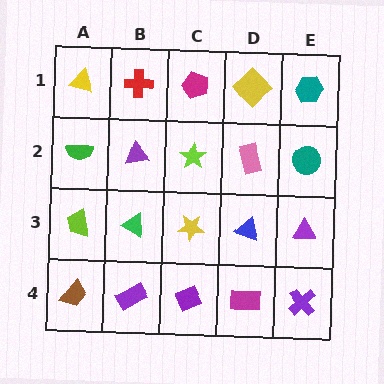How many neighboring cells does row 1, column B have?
3.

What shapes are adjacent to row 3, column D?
A pink rectangle (row 2, column D), a magenta rectangle (row 4, column D), a yellow star (row 3, column C), a purple triangle (row 3, column E).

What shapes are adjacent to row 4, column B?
A green triangle (row 3, column B), a brown trapezoid (row 4, column A), a purple diamond (row 4, column C).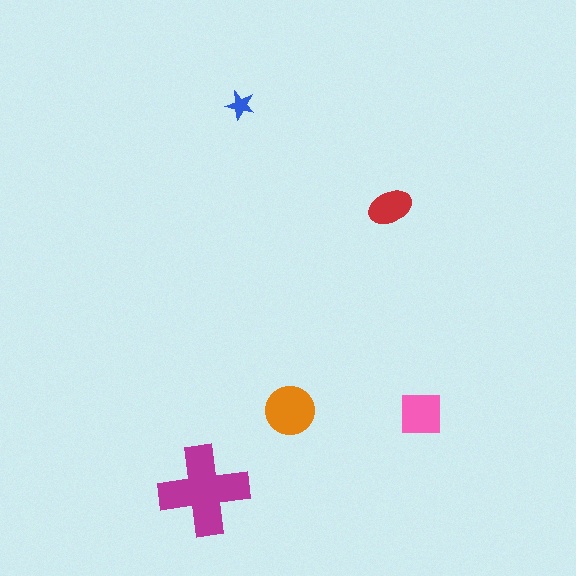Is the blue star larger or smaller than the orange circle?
Smaller.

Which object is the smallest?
The blue star.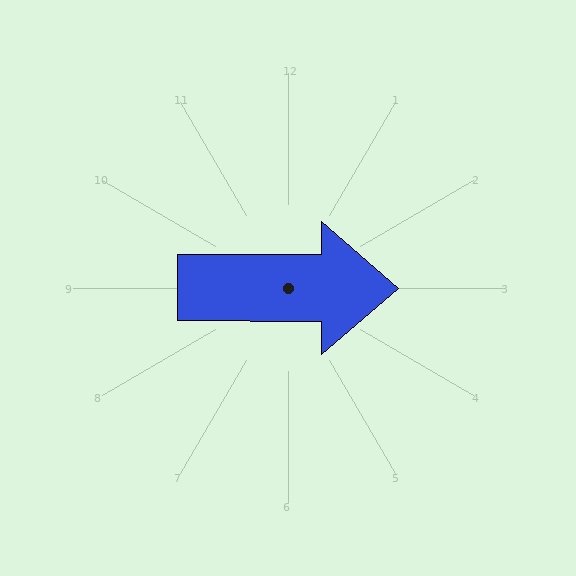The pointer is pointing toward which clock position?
Roughly 3 o'clock.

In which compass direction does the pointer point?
East.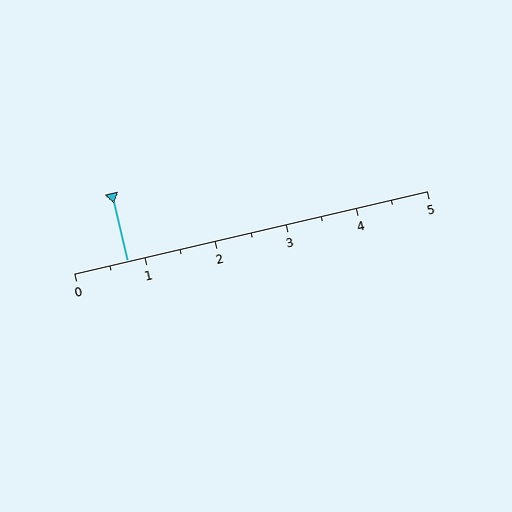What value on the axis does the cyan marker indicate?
The marker indicates approximately 0.8.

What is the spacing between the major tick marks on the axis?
The major ticks are spaced 1 apart.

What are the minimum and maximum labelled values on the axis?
The axis runs from 0 to 5.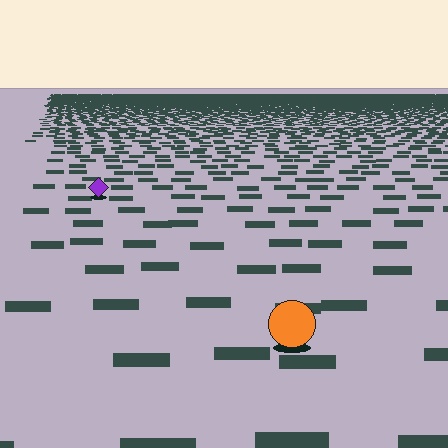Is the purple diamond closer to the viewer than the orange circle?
No. The orange circle is closer — you can tell from the texture gradient: the ground texture is coarser near it.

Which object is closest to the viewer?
The orange circle is closest. The texture marks near it are larger and more spread out.